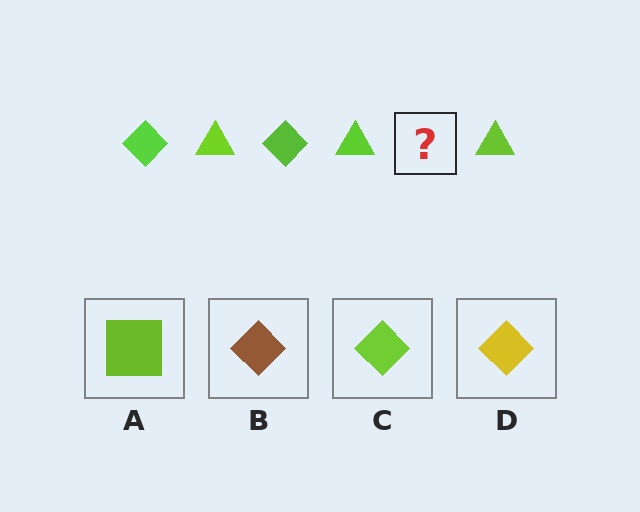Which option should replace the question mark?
Option C.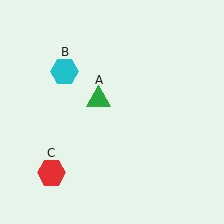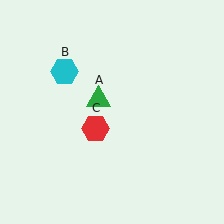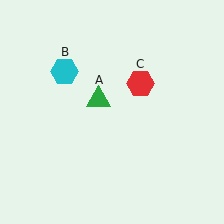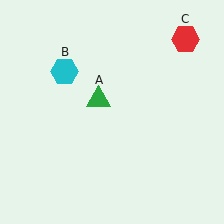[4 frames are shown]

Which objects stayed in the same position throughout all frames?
Green triangle (object A) and cyan hexagon (object B) remained stationary.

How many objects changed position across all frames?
1 object changed position: red hexagon (object C).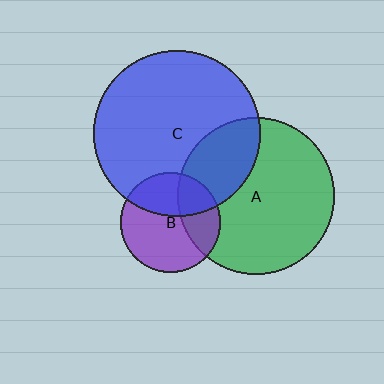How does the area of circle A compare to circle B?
Approximately 2.5 times.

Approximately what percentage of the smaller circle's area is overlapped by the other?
Approximately 30%.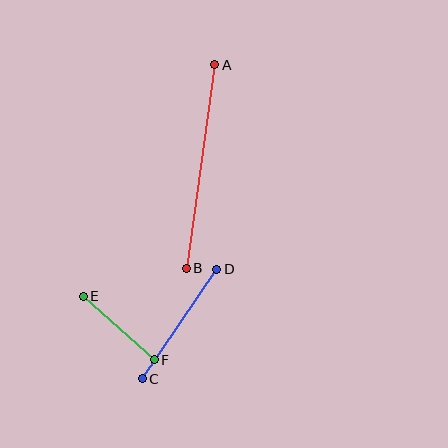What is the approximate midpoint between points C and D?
The midpoint is at approximately (179, 324) pixels.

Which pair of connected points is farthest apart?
Points A and B are farthest apart.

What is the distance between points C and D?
The distance is approximately 132 pixels.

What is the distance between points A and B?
The distance is approximately 206 pixels.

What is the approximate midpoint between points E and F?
The midpoint is at approximately (119, 328) pixels.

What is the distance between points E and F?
The distance is approximately 95 pixels.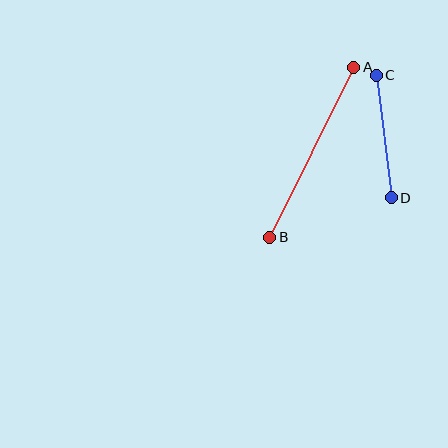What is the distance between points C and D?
The distance is approximately 124 pixels.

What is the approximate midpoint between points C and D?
The midpoint is at approximately (384, 136) pixels.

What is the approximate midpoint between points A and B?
The midpoint is at approximately (312, 152) pixels.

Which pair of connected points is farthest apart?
Points A and B are farthest apart.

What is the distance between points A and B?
The distance is approximately 190 pixels.